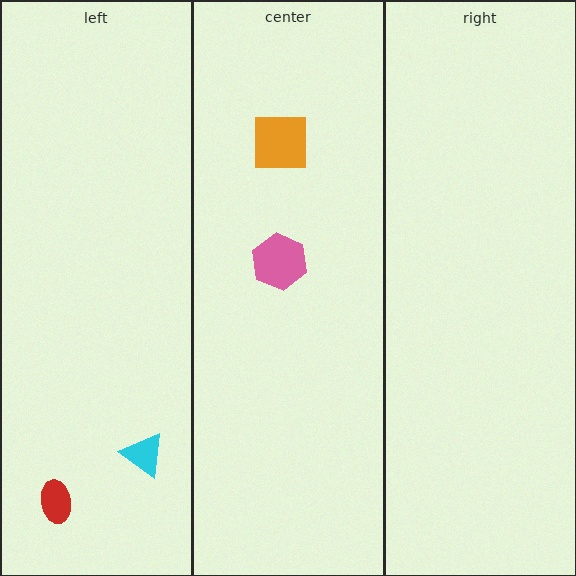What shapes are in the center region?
The orange square, the pink hexagon.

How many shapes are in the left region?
2.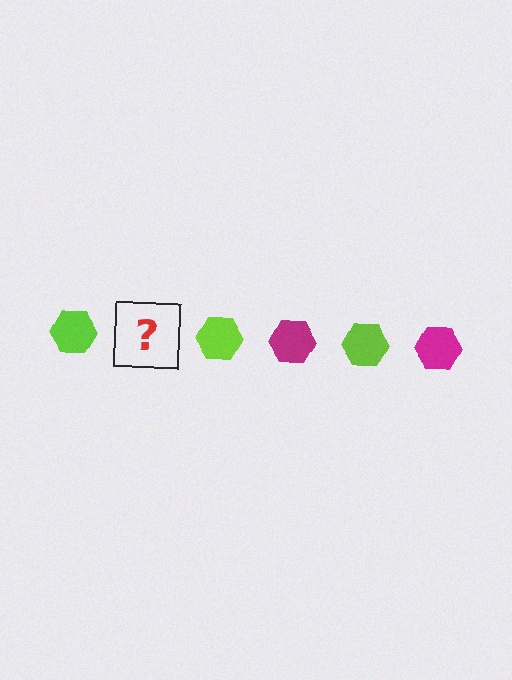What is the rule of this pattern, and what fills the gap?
The rule is that the pattern cycles through lime, magenta hexagons. The gap should be filled with a magenta hexagon.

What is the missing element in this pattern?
The missing element is a magenta hexagon.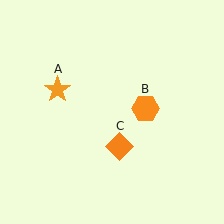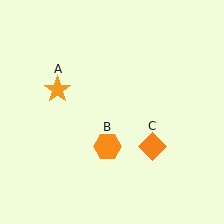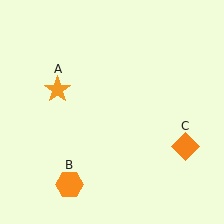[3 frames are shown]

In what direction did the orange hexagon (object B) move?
The orange hexagon (object B) moved down and to the left.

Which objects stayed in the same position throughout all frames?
Orange star (object A) remained stationary.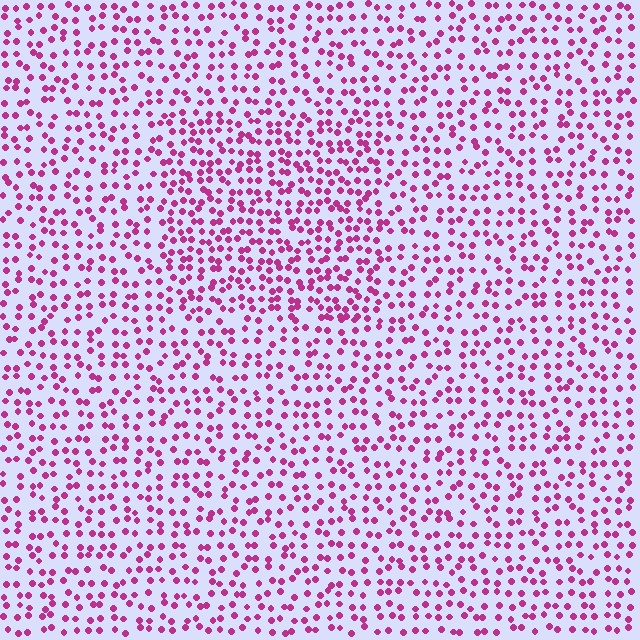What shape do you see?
I see a rectangle.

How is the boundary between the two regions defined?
The boundary is defined by a change in element density (approximately 1.5x ratio). All elements are the same color, size, and shape.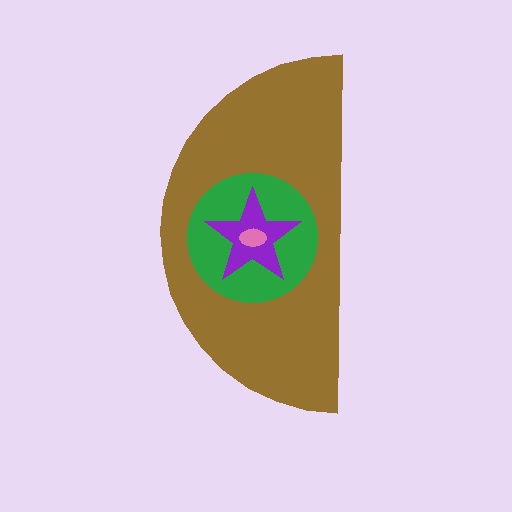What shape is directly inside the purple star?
The pink ellipse.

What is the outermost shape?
The brown semicircle.